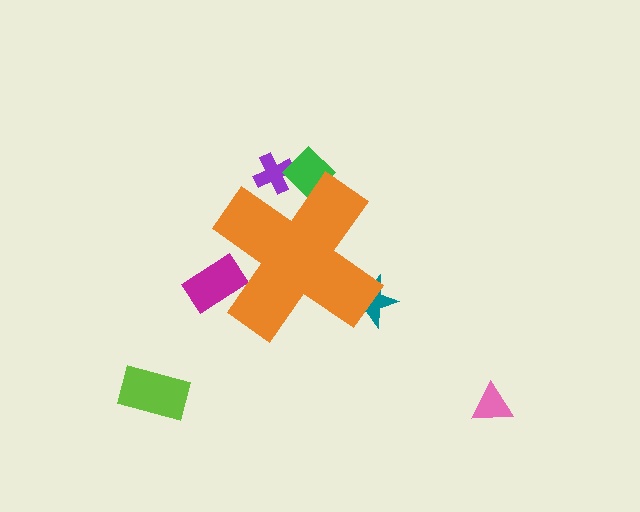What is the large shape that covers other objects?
An orange cross.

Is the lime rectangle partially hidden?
No, the lime rectangle is fully visible.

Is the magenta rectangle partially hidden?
Yes, the magenta rectangle is partially hidden behind the orange cross.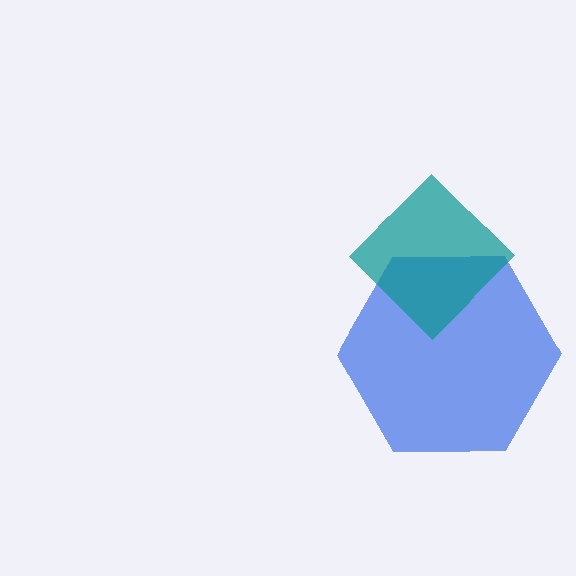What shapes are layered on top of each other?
The layered shapes are: a blue hexagon, a teal diamond.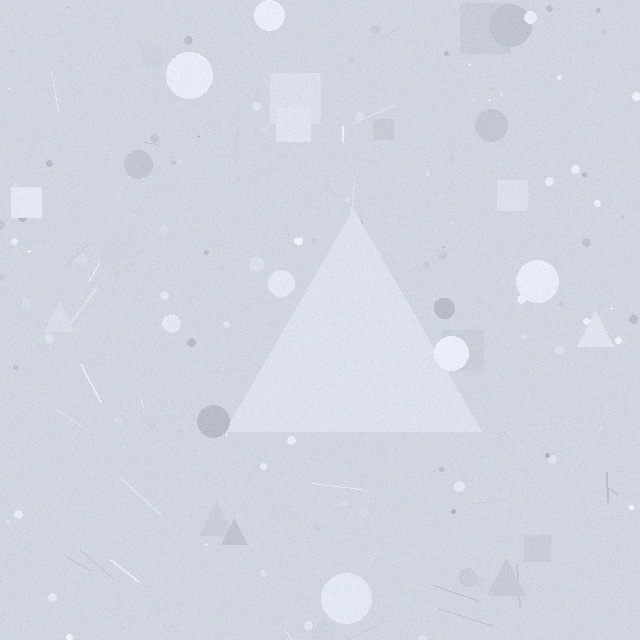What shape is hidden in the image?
A triangle is hidden in the image.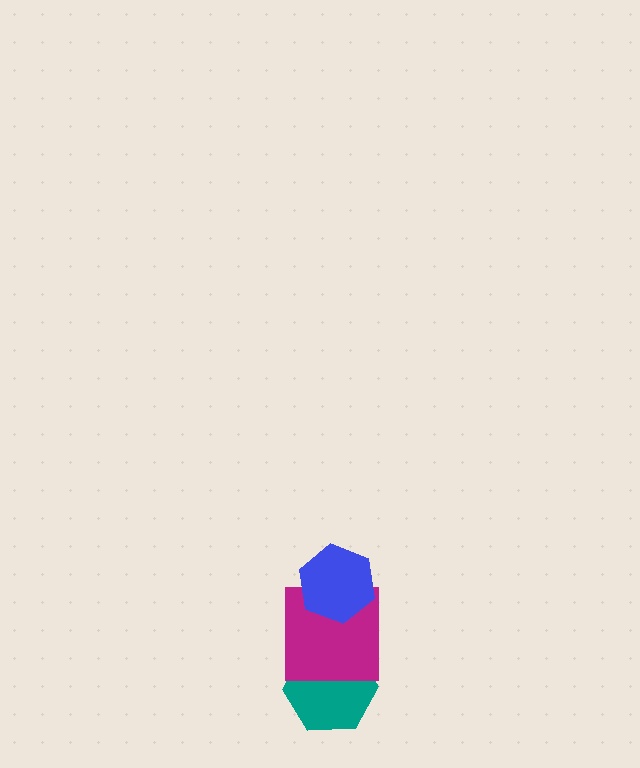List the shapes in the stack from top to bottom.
From top to bottom: the blue hexagon, the magenta square, the teal hexagon.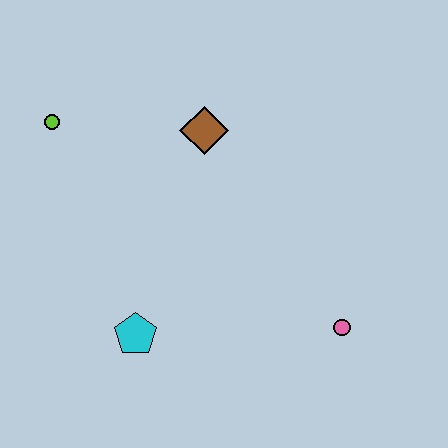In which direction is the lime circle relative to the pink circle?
The lime circle is to the left of the pink circle.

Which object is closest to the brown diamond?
The lime circle is closest to the brown diamond.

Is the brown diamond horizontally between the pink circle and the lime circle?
Yes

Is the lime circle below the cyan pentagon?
No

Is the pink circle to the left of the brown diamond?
No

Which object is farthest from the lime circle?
The pink circle is farthest from the lime circle.